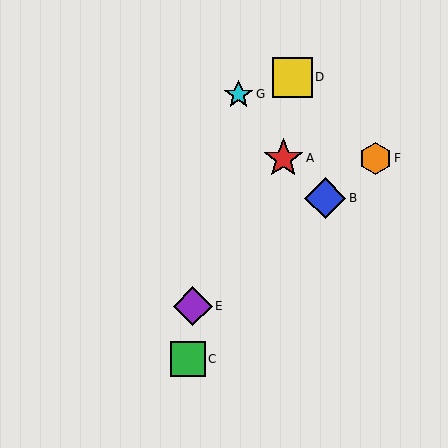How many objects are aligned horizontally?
2 objects (A, F) are aligned horizontally.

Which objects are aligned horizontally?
Objects A, F are aligned horizontally.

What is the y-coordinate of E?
Object E is at y≈306.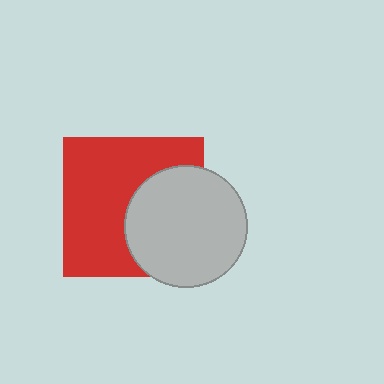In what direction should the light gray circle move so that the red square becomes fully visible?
The light gray circle should move right. That is the shortest direction to clear the overlap and leave the red square fully visible.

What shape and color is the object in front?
The object in front is a light gray circle.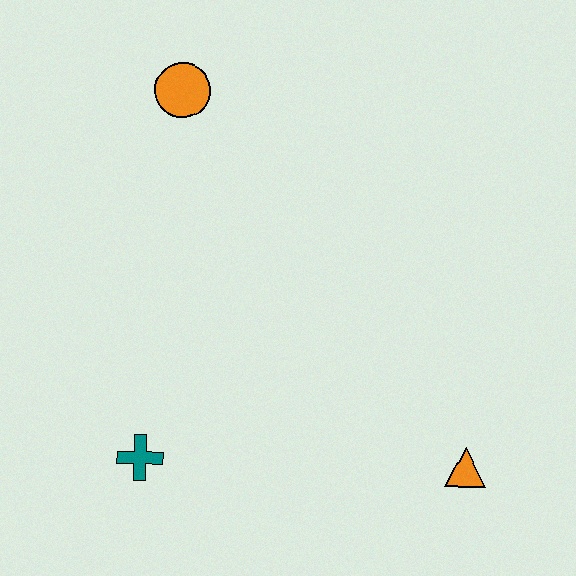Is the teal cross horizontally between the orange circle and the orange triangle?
No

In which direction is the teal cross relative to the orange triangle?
The teal cross is to the left of the orange triangle.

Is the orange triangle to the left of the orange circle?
No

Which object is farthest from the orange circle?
The orange triangle is farthest from the orange circle.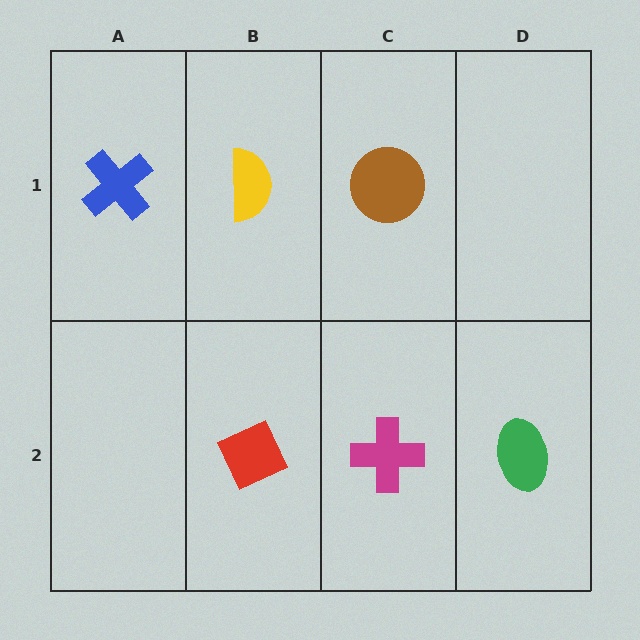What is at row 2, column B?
A red diamond.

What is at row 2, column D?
A green ellipse.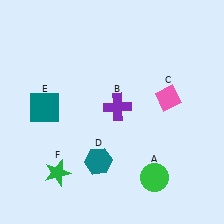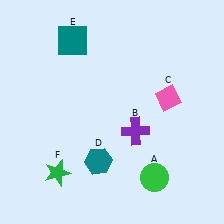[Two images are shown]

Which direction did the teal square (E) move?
The teal square (E) moved up.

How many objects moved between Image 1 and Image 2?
2 objects moved between the two images.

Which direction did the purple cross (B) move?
The purple cross (B) moved down.